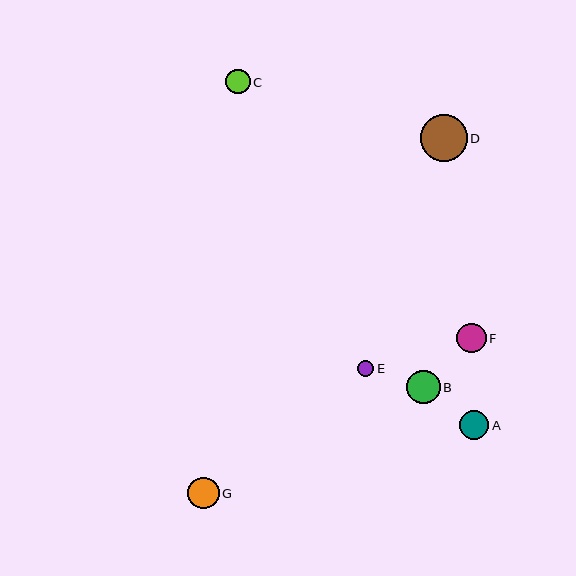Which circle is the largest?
Circle D is the largest with a size of approximately 47 pixels.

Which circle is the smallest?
Circle E is the smallest with a size of approximately 16 pixels.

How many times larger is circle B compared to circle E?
Circle B is approximately 2.1 times the size of circle E.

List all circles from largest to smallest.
From largest to smallest: D, B, G, A, F, C, E.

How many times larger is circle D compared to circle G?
Circle D is approximately 1.5 times the size of circle G.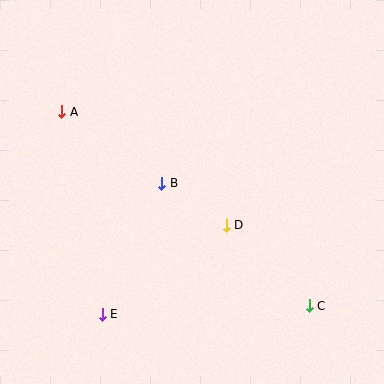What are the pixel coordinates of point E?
Point E is at (102, 314).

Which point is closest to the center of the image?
Point B at (162, 183) is closest to the center.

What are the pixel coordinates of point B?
Point B is at (162, 183).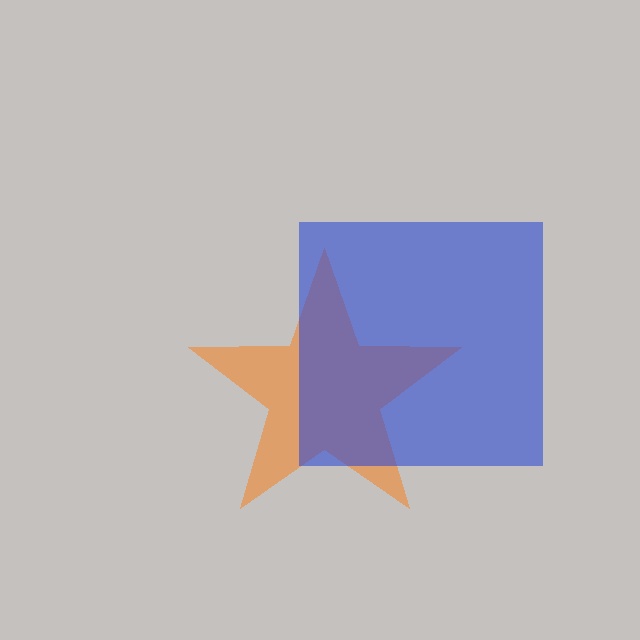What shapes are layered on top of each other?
The layered shapes are: an orange star, a blue square.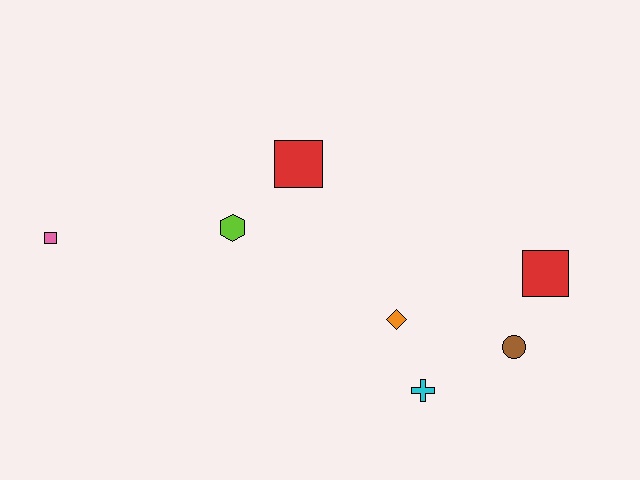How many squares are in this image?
There are 3 squares.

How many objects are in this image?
There are 7 objects.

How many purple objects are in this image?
There are no purple objects.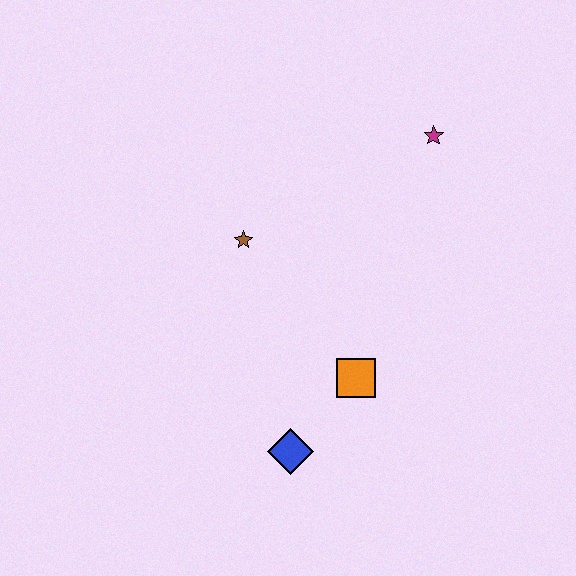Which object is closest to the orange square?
The blue diamond is closest to the orange square.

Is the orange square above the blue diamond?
Yes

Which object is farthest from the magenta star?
The blue diamond is farthest from the magenta star.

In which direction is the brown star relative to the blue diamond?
The brown star is above the blue diamond.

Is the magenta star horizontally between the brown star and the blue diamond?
No